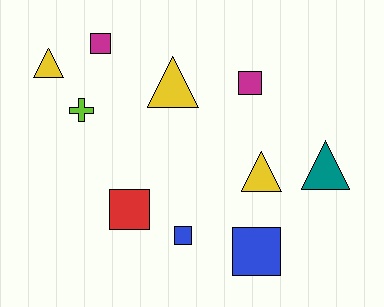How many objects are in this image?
There are 10 objects.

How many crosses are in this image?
There is 1 cross.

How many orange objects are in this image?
There are no orange objects.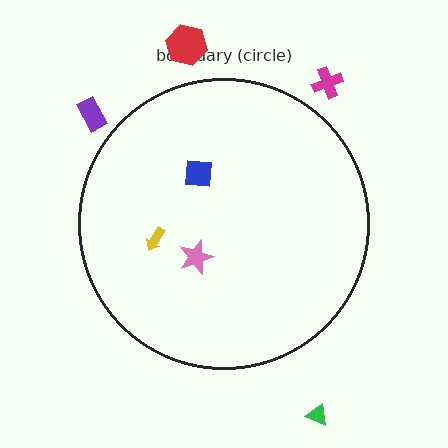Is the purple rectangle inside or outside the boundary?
Outside.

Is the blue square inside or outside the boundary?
Inside.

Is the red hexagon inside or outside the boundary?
Outside.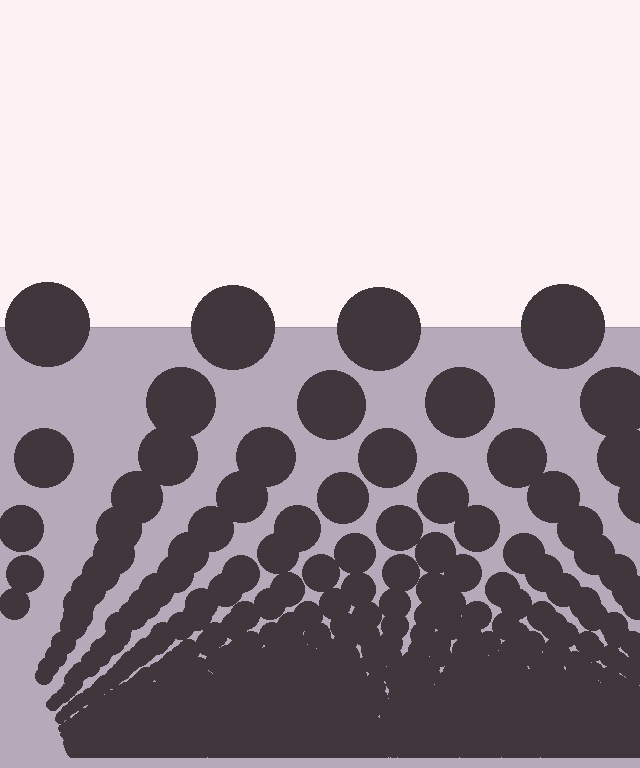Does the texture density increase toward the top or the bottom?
Density increases toward the bottom.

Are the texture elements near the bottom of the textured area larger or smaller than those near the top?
Smaller. The gradient is inverted — elements near the bottom are smaller and denser.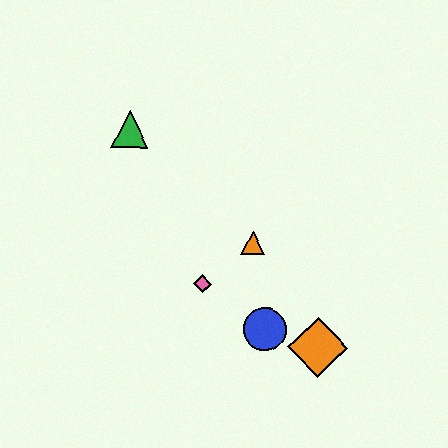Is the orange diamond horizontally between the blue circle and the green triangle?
No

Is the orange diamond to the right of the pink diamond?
Yes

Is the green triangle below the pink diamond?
No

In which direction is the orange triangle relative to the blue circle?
The orange triangle is above the blue circle.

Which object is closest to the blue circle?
The orange diamond is closest to the blue circle.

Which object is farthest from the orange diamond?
The green triangle is farthest from the orange diamond.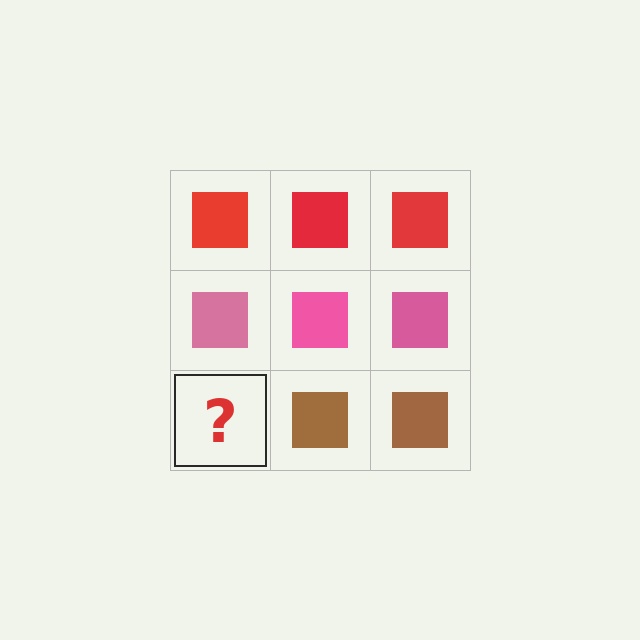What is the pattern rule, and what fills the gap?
The rule is that each row has a consistent color. The gap should be filled with a brown square.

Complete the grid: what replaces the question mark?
The question mark should be replaced with a brown square.